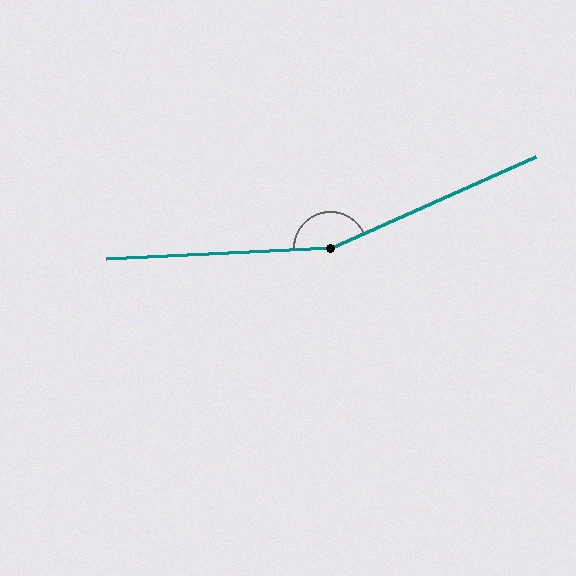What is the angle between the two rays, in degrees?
Approximately 158 degrees.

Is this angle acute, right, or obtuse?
It is obtuse.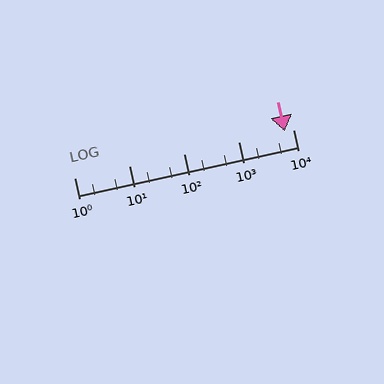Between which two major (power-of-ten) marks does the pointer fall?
The pointer is between 1000 and 10000.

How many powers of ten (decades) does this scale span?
The scale spans 4 decades, from 1 to 10000.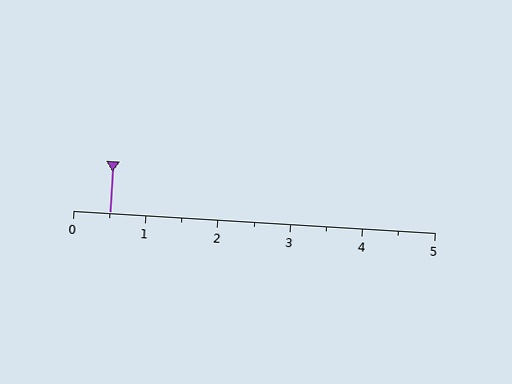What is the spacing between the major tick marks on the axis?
The major ticks are spaced 1 apart.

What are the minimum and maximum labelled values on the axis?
The axis runs from 0 to 5.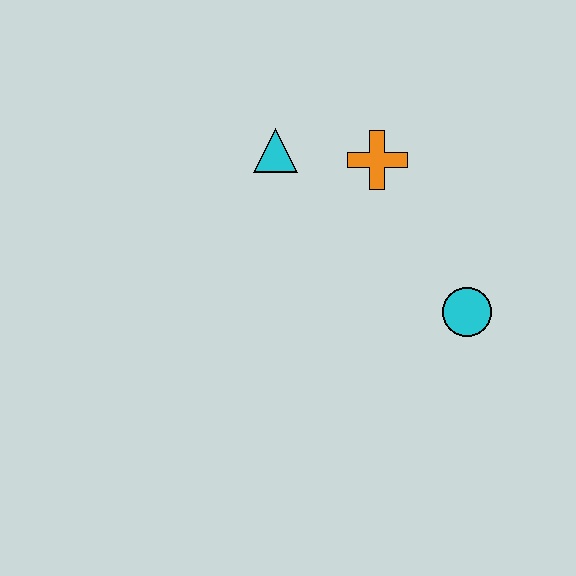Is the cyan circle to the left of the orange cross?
No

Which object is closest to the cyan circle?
The orange cross is closest to the cyan circle.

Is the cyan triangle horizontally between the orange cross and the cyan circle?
No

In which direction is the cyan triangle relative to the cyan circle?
The cyan triangle is to the left of the cyan circle.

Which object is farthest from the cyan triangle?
The cyan circle is farthest from the cyan triangle.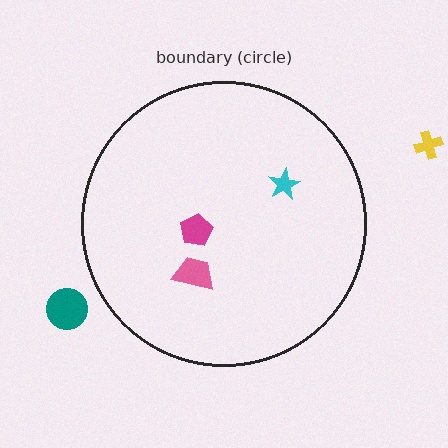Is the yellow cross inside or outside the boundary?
Outside.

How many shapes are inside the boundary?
3 inside, 2 outside.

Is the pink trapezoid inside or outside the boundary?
Inside.